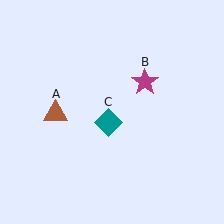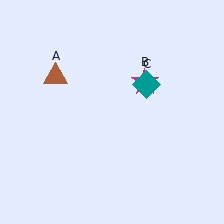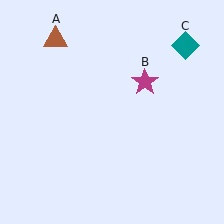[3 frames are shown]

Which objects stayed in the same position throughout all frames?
Magenta star (object B) remained stationary.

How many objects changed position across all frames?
2 objects changed position: brown triangle (object A), teal diamond (object C).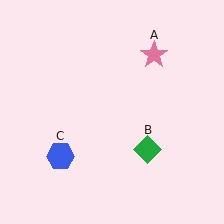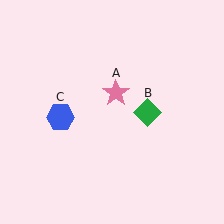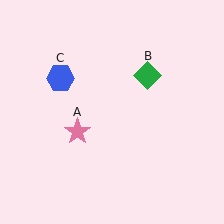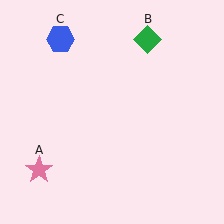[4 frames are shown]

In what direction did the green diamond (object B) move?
The green diamond (object B) moved up.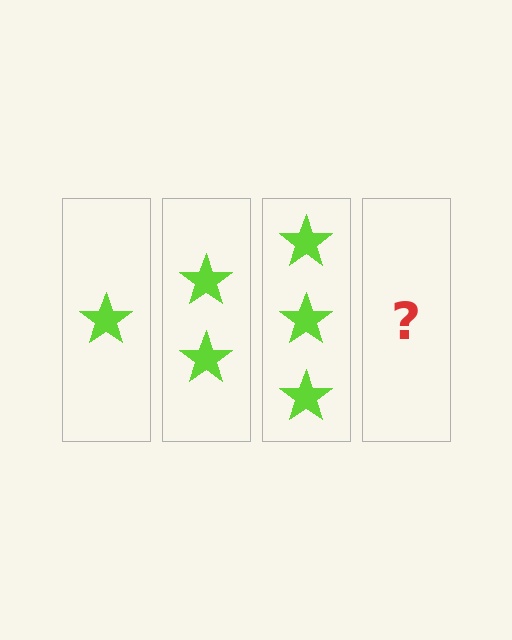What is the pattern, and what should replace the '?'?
The pattern is that each step adds one more star. The '?' should be 4 stars.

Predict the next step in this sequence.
The next step is 4 stars.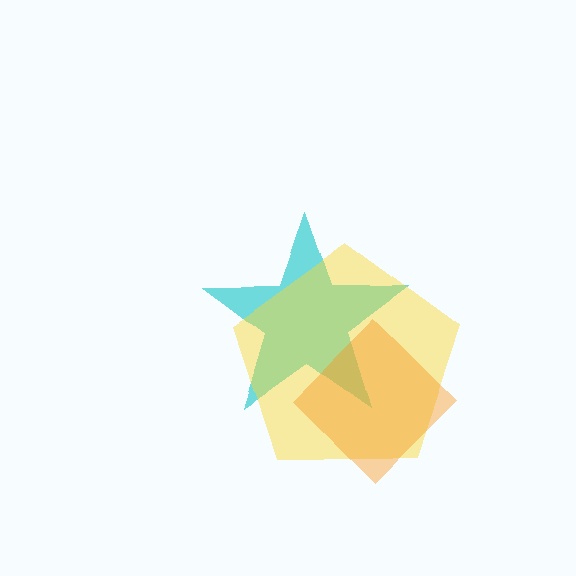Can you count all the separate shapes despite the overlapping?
Yes, there are 3 separate shapes.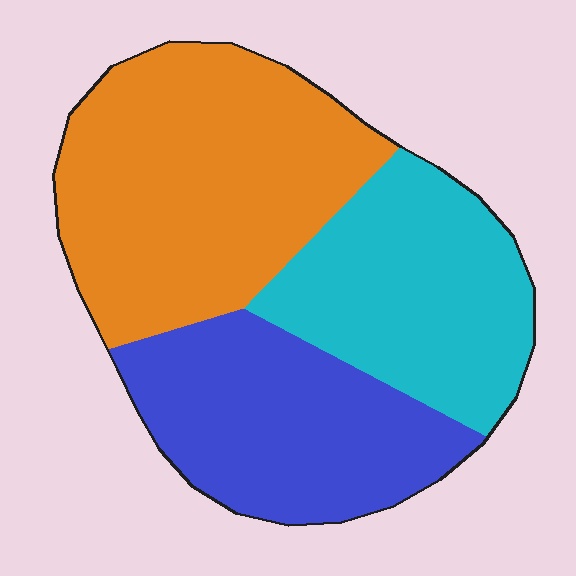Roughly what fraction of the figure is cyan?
Cyan covers 29% of the figure.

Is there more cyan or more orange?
Orange.